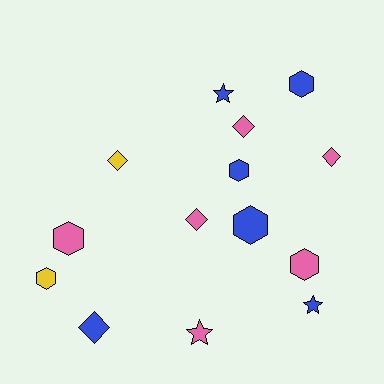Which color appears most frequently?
Pink, with 6 objects.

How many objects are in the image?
There are 14 objects.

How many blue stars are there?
There are 2 blue stars.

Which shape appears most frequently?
Hexagon, with 6 objects.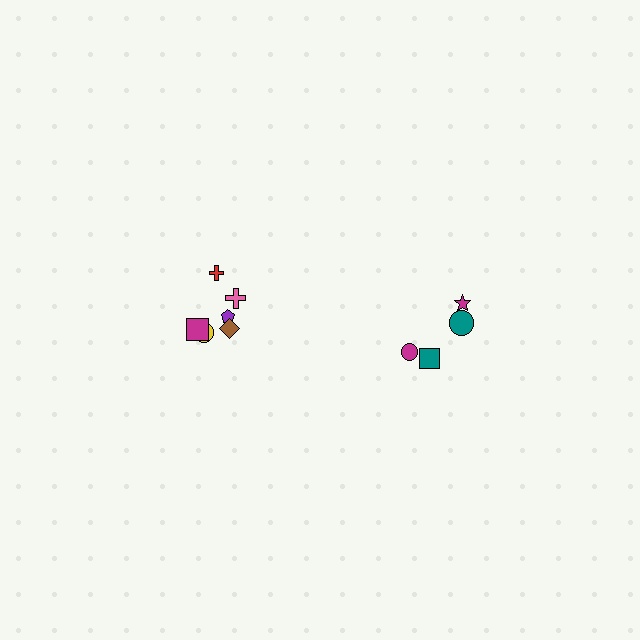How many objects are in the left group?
There are 6 objects.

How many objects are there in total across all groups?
There are 10 objects.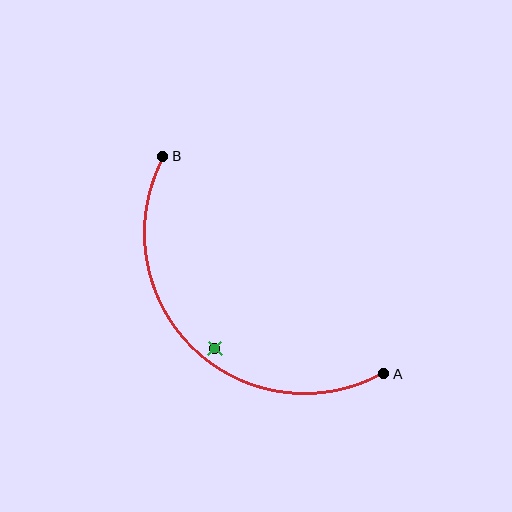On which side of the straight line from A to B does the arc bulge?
The arc bulges below and to the left of the straight line connecting A and B.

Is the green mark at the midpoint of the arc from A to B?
No — the green mark does not lie on the arc at all. It sits slightly inside the curve.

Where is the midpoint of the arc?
The arc midpoint is the point on the curve farthest from the straight line joining A and B. It sits below and to the left of that line.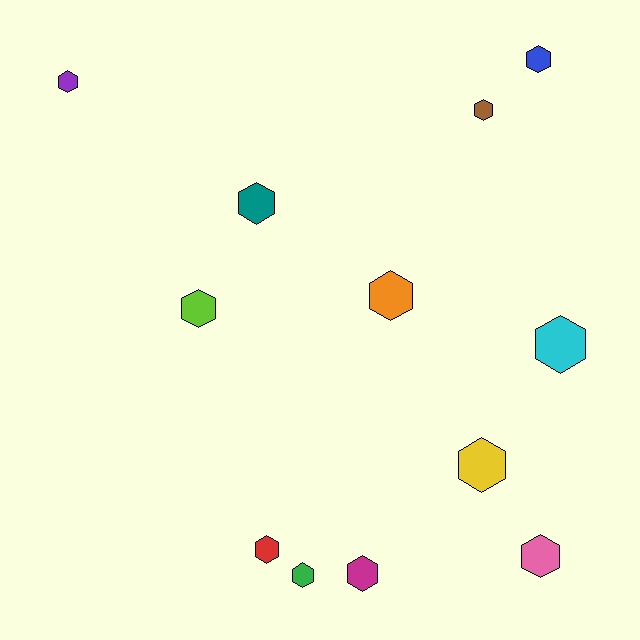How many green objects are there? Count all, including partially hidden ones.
There is 1 green object.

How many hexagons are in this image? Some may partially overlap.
There are 12 hexagons.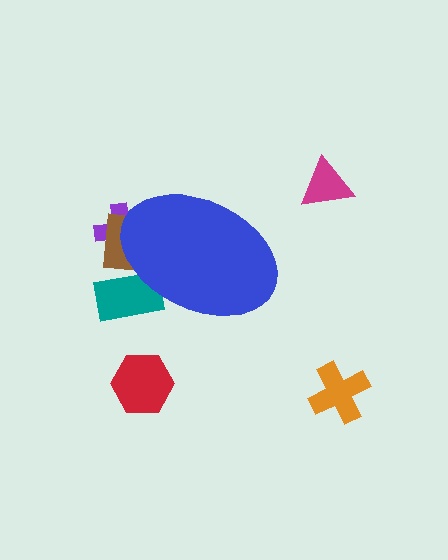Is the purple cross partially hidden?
Yes, the purple cross is partially hidden behind the blue ellipse.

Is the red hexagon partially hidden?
No, the red hexagon is fully visible.